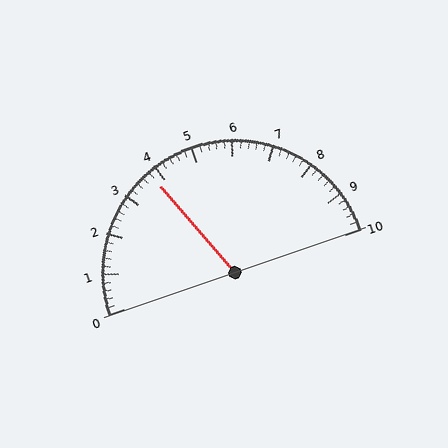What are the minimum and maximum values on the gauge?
The gauge ranges from 0 to 10.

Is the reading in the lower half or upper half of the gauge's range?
The reading is in the lower half of the range (0 to 10).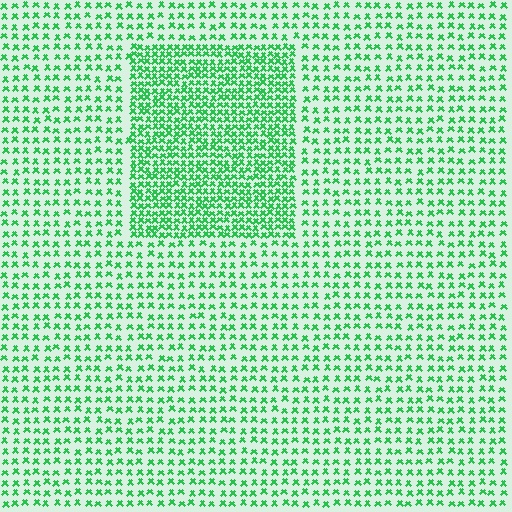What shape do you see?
I see a rectangle.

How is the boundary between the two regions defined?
The boundary is defined by a change in element density (approximately 2.1x ratio). All elements are the same color, size, and shape.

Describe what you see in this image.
The image contains small green elements arranged at two different densities. A rectangle-shaped region is visible where the elements are more densely packed than the surrounding area.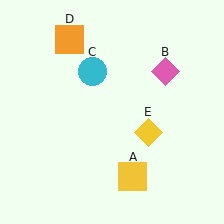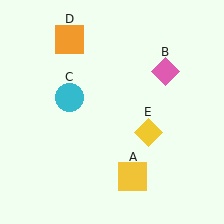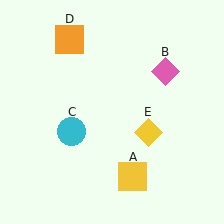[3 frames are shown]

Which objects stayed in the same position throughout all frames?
Yellow square (object A) and pink diamond (object B) and orange square (object D) and yellow diamond (object E) remained stationary.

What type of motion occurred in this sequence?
The cyan circle (object C) rotated counterclockwise around the center of the scene.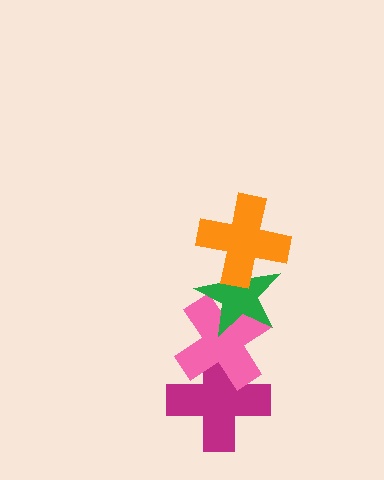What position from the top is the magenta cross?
The magenta cross is 4th from the top.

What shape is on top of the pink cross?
The green star is on top of the pink cross.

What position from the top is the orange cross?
The orange cross is 1st from the top.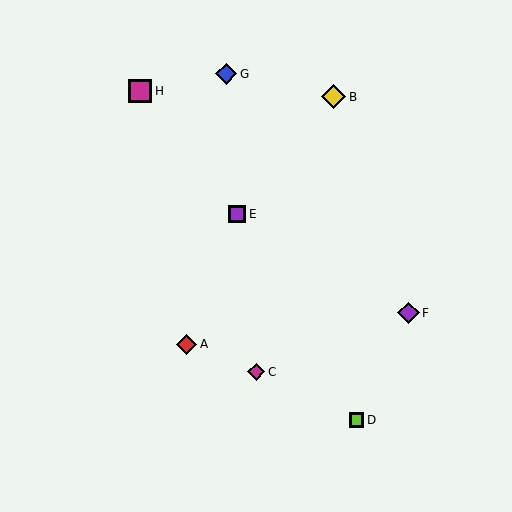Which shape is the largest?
The yellow diamond (labeled B) is the largest.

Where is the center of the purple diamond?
The center of the purple diamond is at (408, 313).